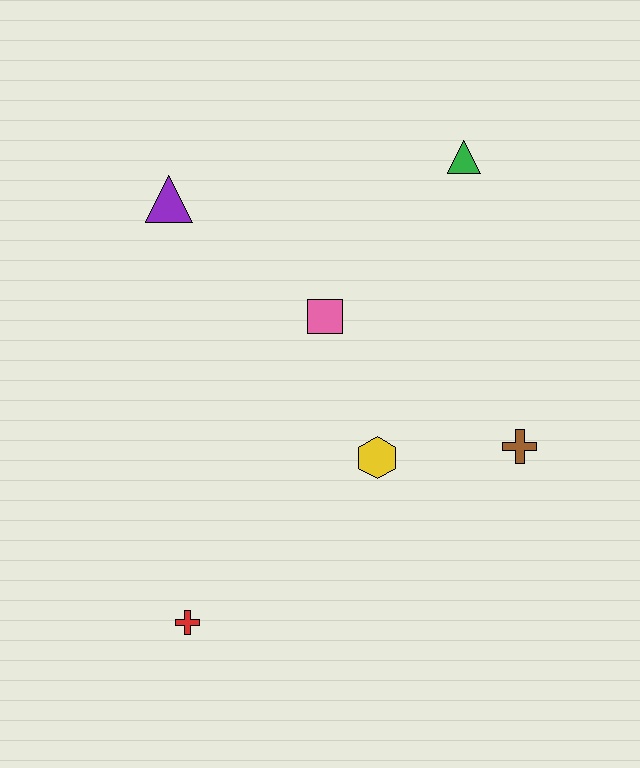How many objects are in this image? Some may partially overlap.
There are 6 objects.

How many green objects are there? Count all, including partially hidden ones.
There is 1 green object.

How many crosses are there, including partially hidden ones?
There are 2 crosses.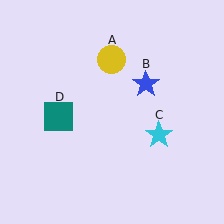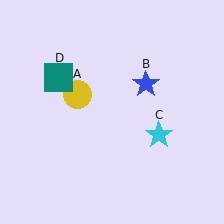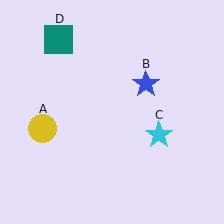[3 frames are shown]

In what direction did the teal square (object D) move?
The teal square (object D) moved up.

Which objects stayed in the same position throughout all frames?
Blue star (object B) and cyan star (object C) remained stationary.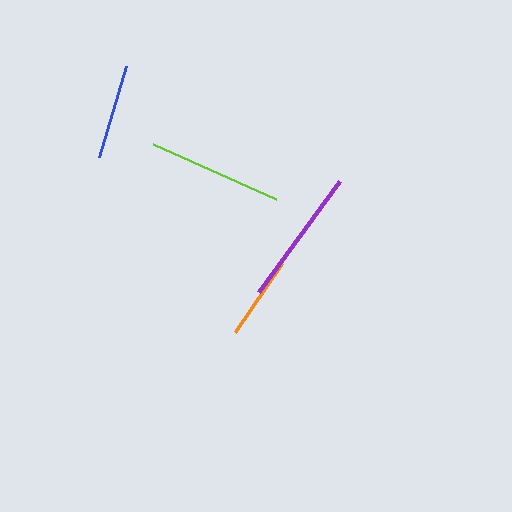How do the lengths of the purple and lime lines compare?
The purple and lime lines are approximately the same length.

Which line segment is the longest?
The purple line is the longest at approximately 138 pixels.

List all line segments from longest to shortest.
From longest to shortest: purple, lime, blue, orange.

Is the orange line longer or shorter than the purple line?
The purple line is longer than the orange line.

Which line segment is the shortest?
The orange line is the shortest at approximately 84 pixels.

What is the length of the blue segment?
The blue segment is approximately 95 pixels long.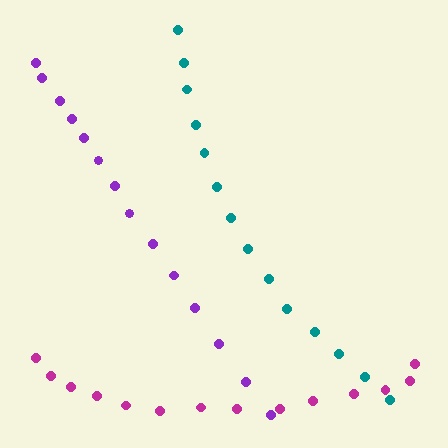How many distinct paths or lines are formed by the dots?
There are 3 distinct paths.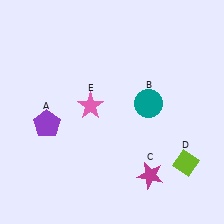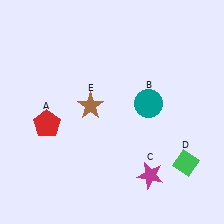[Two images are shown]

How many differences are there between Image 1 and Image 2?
There are 3 differences between the two images.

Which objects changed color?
A changed from purple to red. D changed from lime to green. E changed from pink to brown.